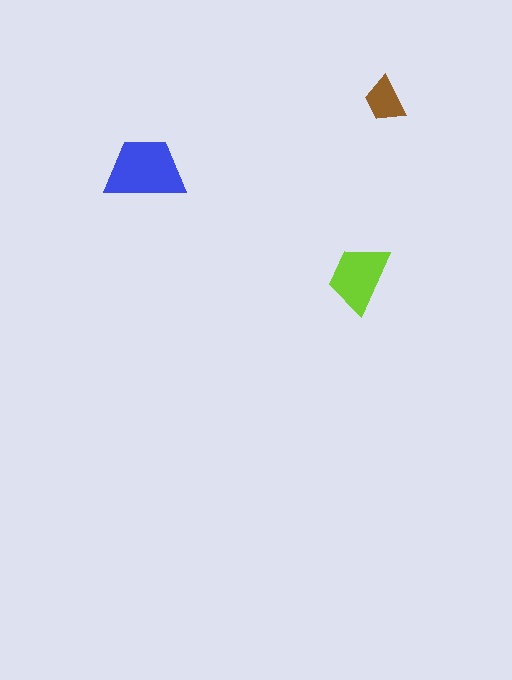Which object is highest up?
The brown trapezoid is topmost.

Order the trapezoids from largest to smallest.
the blue one, the lime one, the brown one.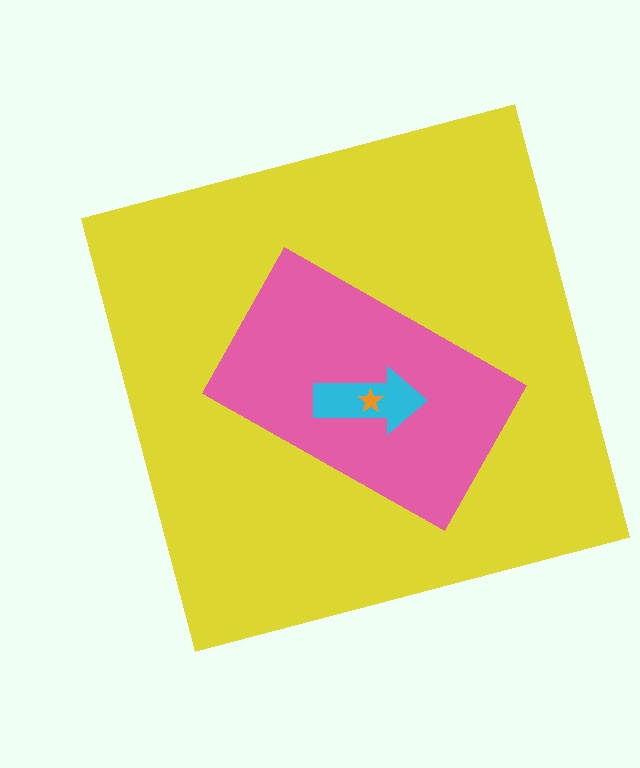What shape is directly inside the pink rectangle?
The cyan arrow.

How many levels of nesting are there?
4.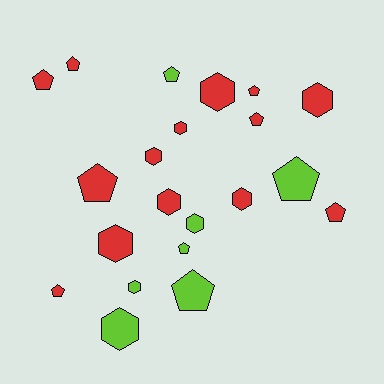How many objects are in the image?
There are 21 objects.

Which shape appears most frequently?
Pentagon, with 11 objects.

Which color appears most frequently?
Red, with 14 objects.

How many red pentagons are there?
There are 7 red pentagons.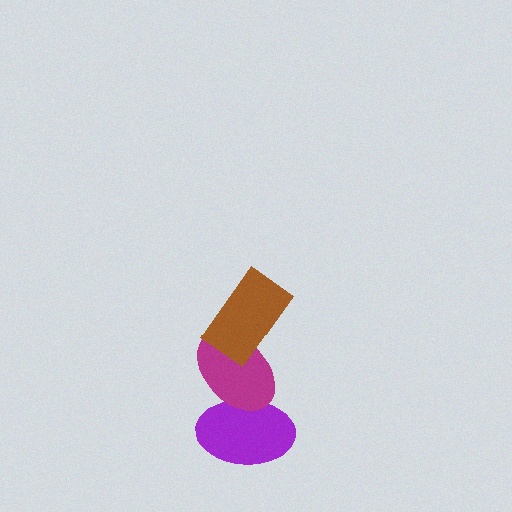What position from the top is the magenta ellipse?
The magenta ellipse is 2nd from the top.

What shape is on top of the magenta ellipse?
The brown rectangle is on top of the magenta ellipse.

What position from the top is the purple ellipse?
The purple ellipse is 3rd from the top.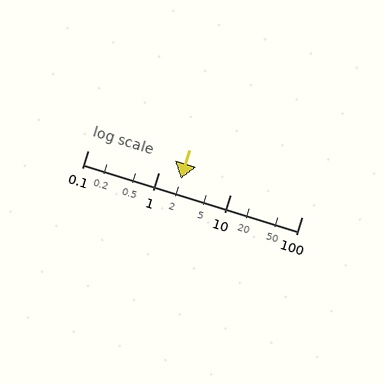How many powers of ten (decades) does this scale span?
The scale spans 3 decades, from 0.1 to 100.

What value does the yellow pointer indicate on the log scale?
The pointer indicates approximately 2.